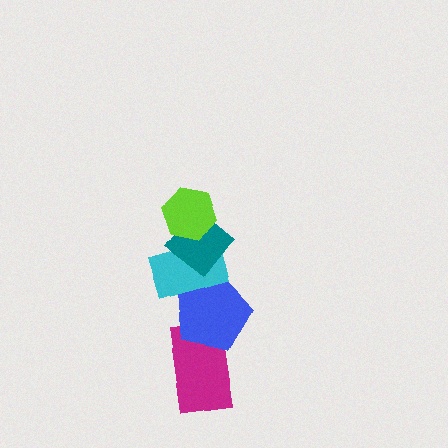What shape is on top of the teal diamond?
The lime hexagon is on top of the teal diamond.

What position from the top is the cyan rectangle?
The cyan rectangle is 3rd from the top.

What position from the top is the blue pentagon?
The blue pentagon is 4th from the top.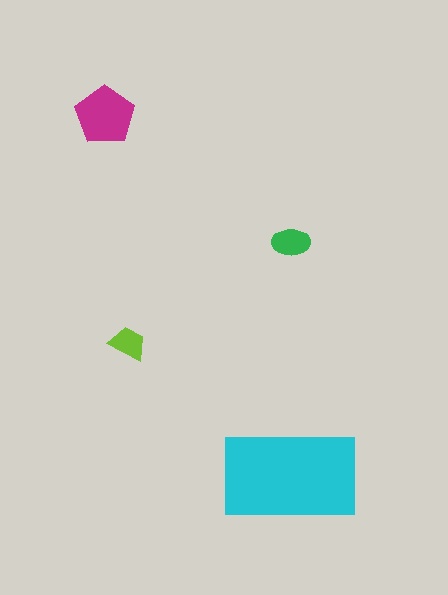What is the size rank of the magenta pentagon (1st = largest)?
2nd.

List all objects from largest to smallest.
The cyan rectangle, the magenta pentagon, the green ellipse, the lime trapezoid.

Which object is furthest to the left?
The magenta pentagon is leftmost.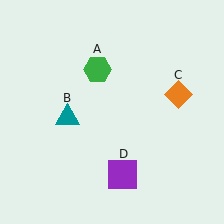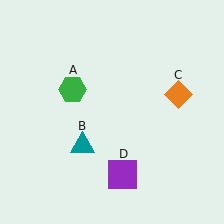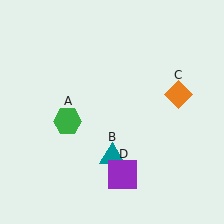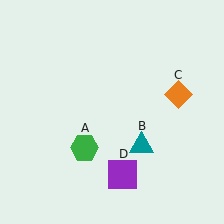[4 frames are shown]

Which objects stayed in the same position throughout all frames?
Orange diamond (object C) and purple square (object D) remained stationary.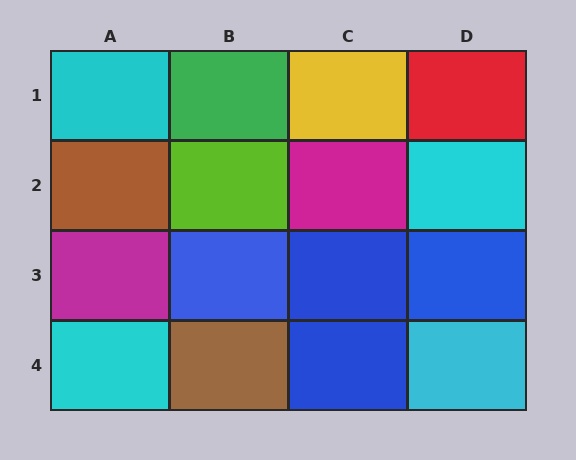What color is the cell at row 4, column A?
Cyan.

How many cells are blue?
4 cells are blue.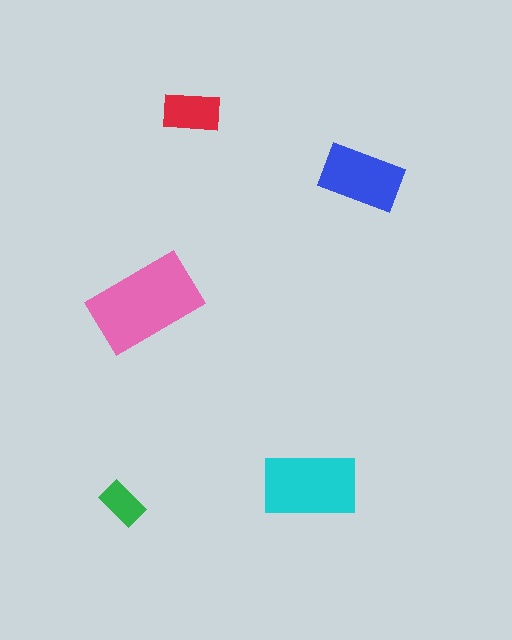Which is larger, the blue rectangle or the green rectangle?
The blue one.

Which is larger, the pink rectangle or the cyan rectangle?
The pink one.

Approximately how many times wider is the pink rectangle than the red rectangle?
About 2 times wider.